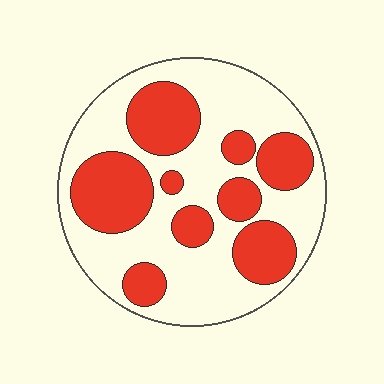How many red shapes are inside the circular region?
9.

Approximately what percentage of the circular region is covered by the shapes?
Approximately 40%.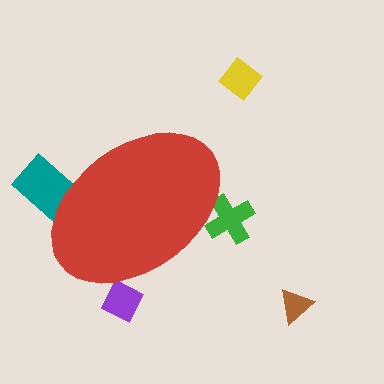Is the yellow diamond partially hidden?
No, the yellow diamond is fully visible.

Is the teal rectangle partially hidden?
Yes, the teal rectangle is partially hidden behind the red ellipse.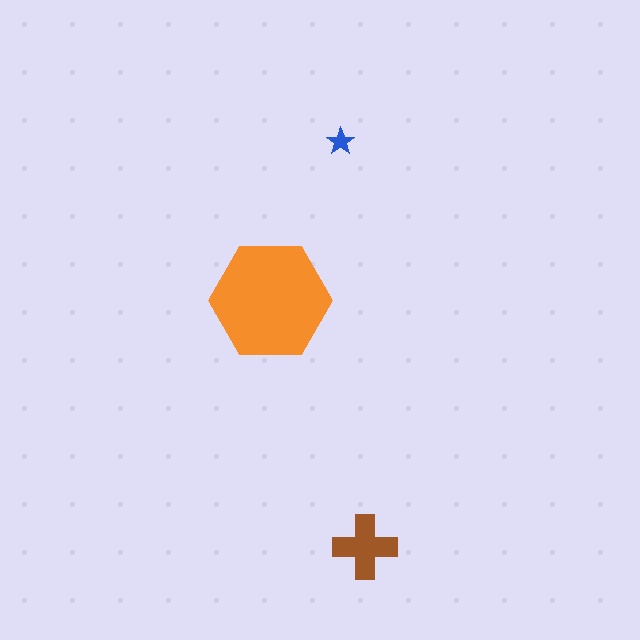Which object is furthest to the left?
The orange hexagon is leftmost.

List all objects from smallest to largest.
The blue star, the brown cross, the orange hexagon.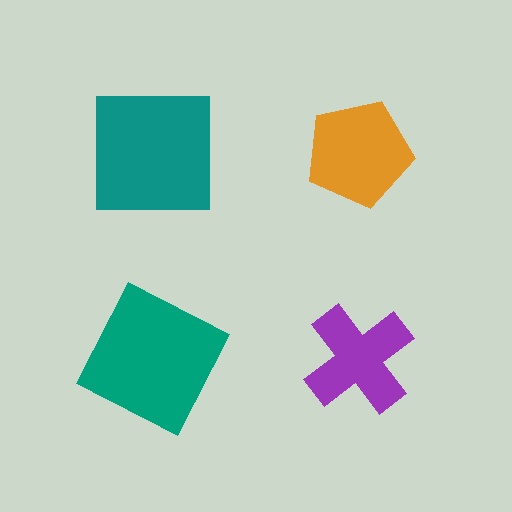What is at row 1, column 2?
An orange pentagon.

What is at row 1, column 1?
A teal square.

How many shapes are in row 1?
2 shapes.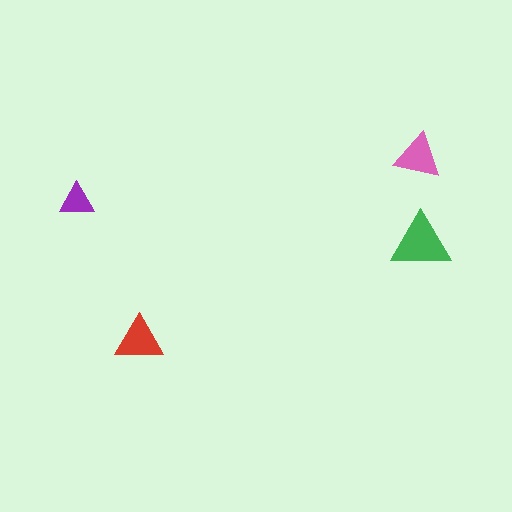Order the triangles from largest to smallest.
the green one, the red one, the pink one, the purple one.